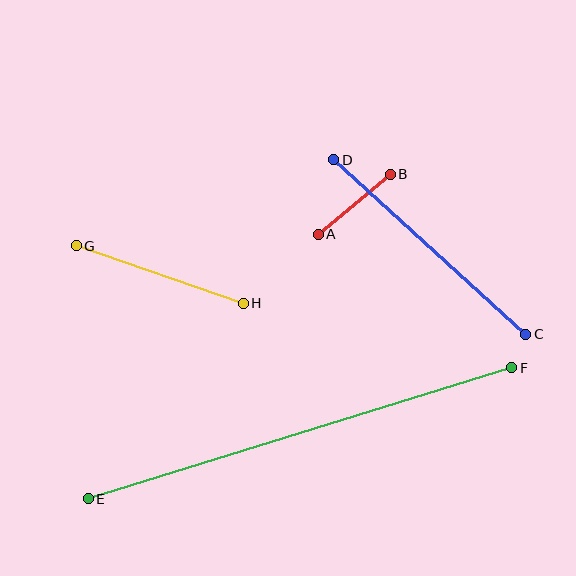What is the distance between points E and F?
The distance is approximately 444 pixels.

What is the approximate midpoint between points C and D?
The midpoint is at approximately (430, 247) pixels.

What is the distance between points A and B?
The distance is approximately 94 pixels.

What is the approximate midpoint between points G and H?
The midpoint is at approximately (160, 275) pixels.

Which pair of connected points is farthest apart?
Points E and F are farthest apart.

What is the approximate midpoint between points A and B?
The midpoint is at approximately (354, 204) pixels.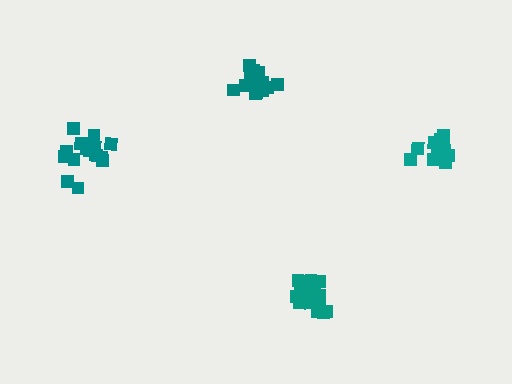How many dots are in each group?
Group 1: 12 dots, Group 2: 16 dots, Group 3: 15 dots, Group 4: 17 dots (60 total).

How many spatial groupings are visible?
There are 4 spatial groupings.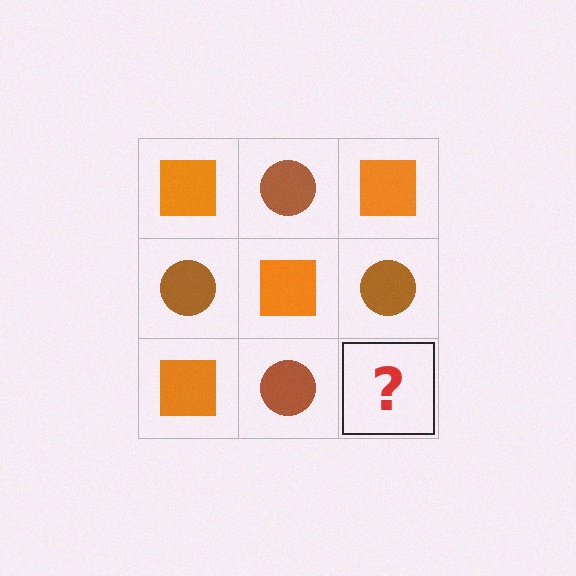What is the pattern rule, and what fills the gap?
The rule is that it alternates orange square and brown circle in a checkerboard pattern. The gap should be filled with an orange square.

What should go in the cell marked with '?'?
The missing cell should contain an orange square.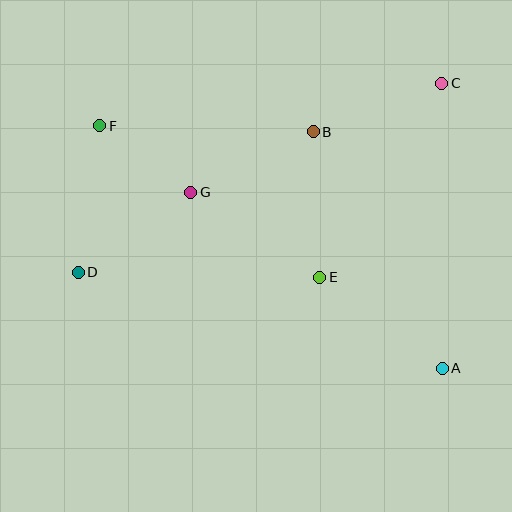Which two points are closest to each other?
Points F and G are closest to each other.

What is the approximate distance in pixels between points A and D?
The distance between A and D is approximately 377 pixels.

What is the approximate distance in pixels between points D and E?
The distance between D and E is approximately 241 pixels.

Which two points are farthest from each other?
Points A and F are farthest from each other.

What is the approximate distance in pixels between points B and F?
The distance between B and F is approximately 213 pixels.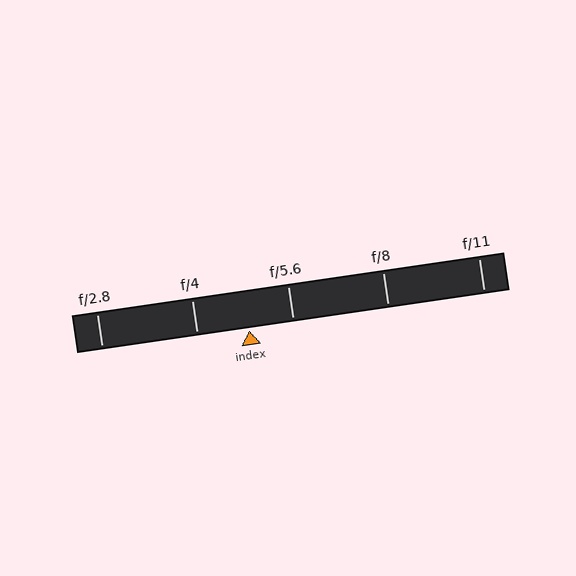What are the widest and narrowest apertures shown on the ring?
The widest aperture shown is f/2.8 and the narrowest is f/11.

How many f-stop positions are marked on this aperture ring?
There are 5 f-stop positions marked.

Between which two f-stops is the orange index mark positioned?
The index mark is between f/4 and f/5.6.